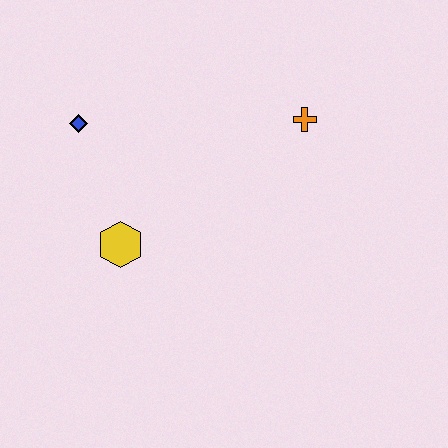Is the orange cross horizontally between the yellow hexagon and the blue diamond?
No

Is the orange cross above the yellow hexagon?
Yes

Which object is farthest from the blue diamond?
The orange cross is farthest from the blue diamond.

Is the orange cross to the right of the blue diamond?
Yes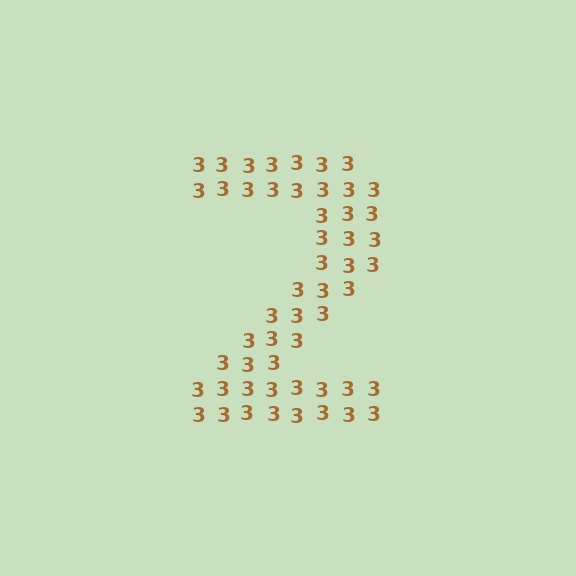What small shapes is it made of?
It is made of small digit 3's.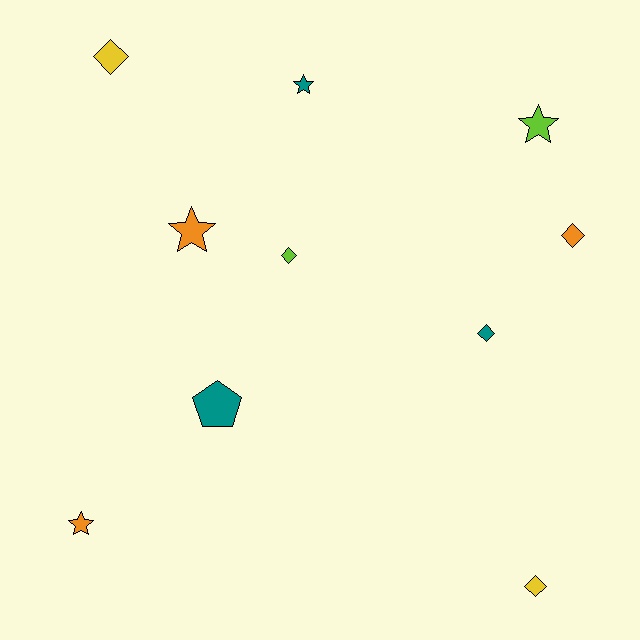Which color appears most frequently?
Teal, with 3 objects.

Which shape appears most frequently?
Diamond, with 5 objects.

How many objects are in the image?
There are 10 objects.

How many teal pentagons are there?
There is 1 teal pentagon.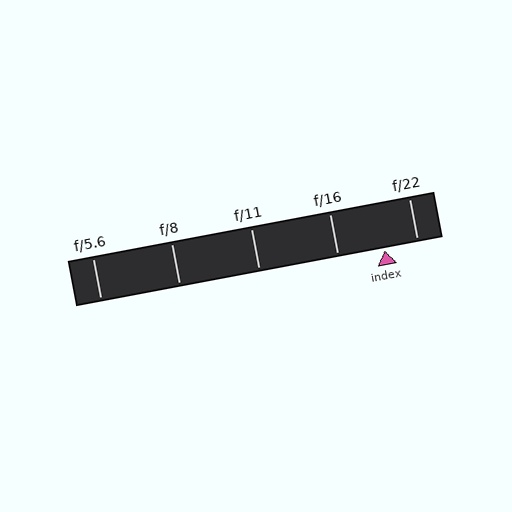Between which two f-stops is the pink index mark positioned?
The index mark is between f/16 and f/22.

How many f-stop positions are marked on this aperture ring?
There are 5 f-stop positions marked.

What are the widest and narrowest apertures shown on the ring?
The widest aperture shown is f/5.6 and the narrowest is f/22.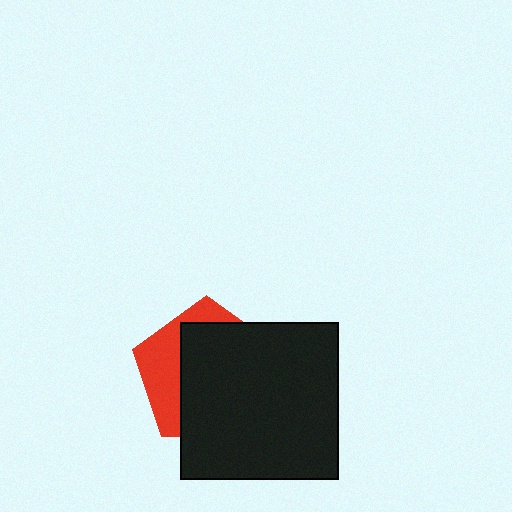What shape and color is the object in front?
The object in front is a black square.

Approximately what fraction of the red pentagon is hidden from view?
Roughly 68% of the red pentagon is hidden behind the black square.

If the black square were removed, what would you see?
You would see the complete red pentagon.